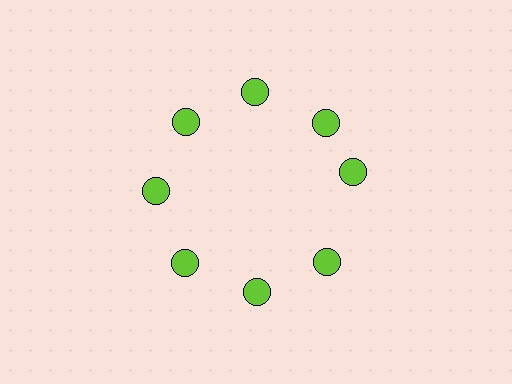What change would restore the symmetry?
The symmetry would be restored by rotating it back into even spacing with its neighbors so that all 8 circles sit at equal angles and equal distance from the center.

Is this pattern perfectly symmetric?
No. The 8 lime circles are arranged in a ring, but one element near the 3 o'clock position is rotated out of alignment along the ring, breaking the 8-fold rotational symmetry.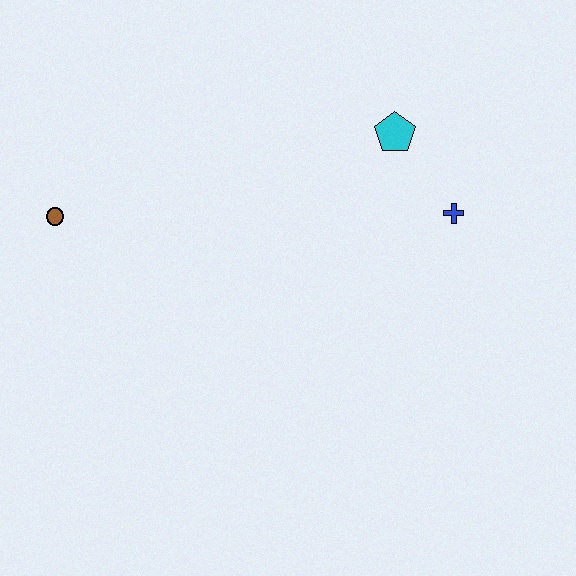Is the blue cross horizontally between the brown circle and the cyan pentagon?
No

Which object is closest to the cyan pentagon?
The blue cross is closest to the cyan pentagon.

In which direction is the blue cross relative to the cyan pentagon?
The blue cross is below the cyan pentagon.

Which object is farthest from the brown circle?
The blue cross is farthest from the brown circle.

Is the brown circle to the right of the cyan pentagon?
No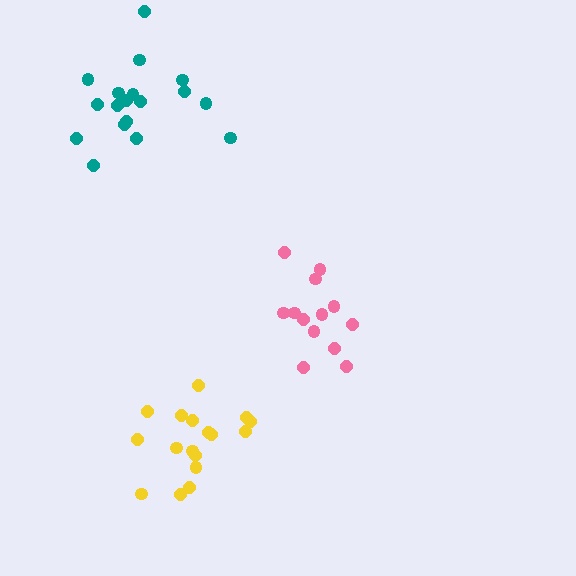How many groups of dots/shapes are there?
There are 3 groups.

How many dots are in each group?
Group 1: 17 dots, Group 2: 13 dots, Group 3: 18 dots (48 total).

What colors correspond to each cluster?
The clusters are colored: yellow, pink, teal.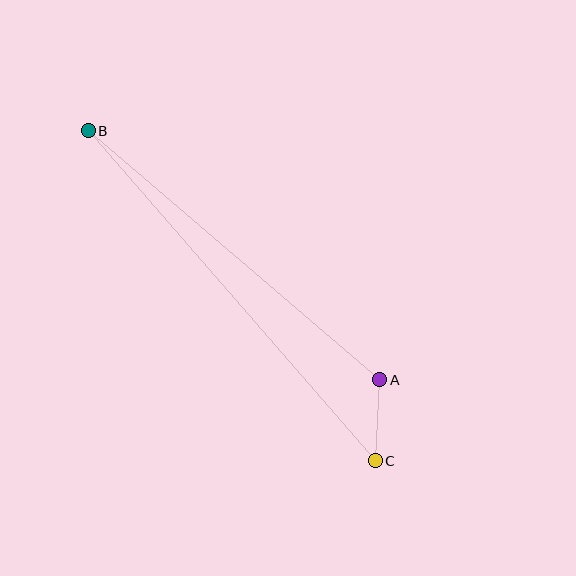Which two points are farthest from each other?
Points B and C are farthest from each other.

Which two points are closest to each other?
Points A and C are closest to each other.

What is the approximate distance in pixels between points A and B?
The distance between A and B is approximately 383 pixels.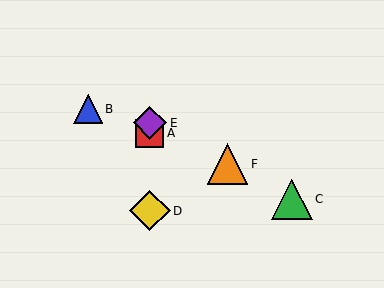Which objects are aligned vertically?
Objects A, D, E are aligned vertically.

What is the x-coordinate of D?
Object D is at x≈150.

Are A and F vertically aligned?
No, A is at x≈150 and F is at x≈228.